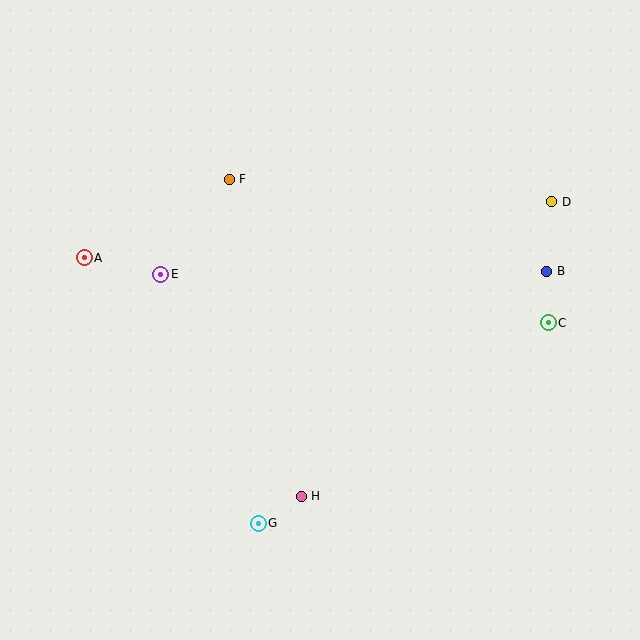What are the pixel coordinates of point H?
Point H is at (301, 496).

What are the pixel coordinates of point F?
Point F is at (229, 179).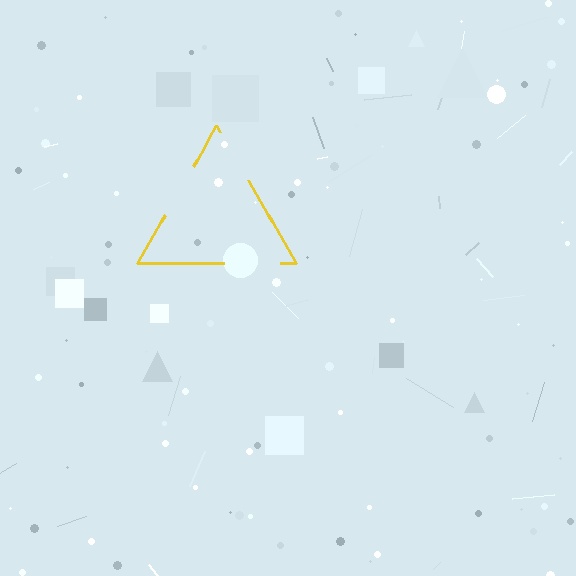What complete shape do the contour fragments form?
The contour fragments form a triangle.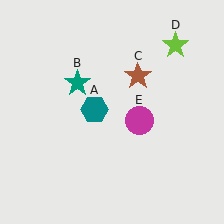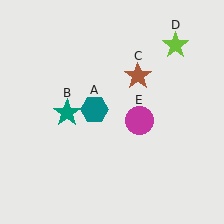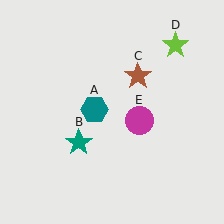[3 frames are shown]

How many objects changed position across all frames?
1 object changed position: teal star (object B).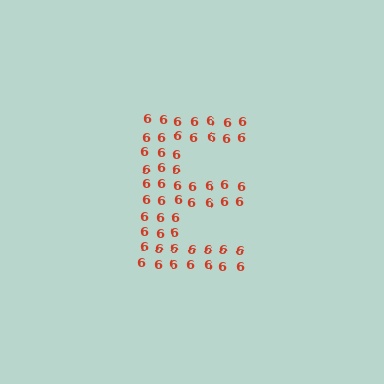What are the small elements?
The small elements are digit 6's.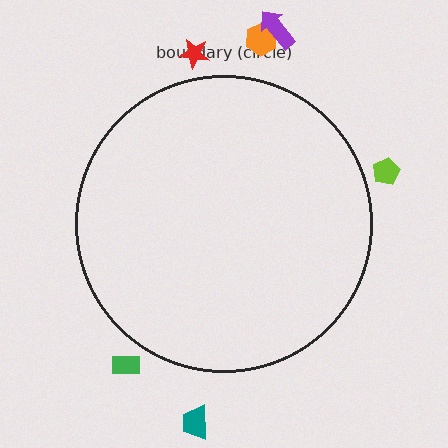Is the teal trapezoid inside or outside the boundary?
Outside.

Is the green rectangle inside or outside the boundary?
Outside.